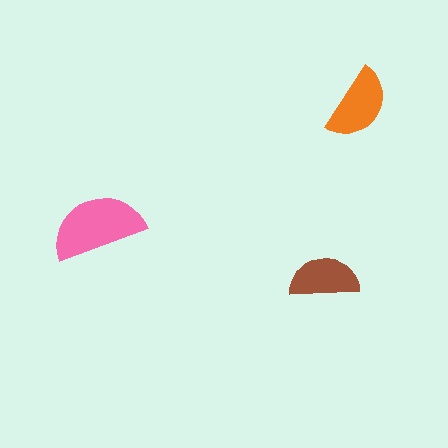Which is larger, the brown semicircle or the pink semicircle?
The pink one.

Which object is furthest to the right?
The orange semicircle is rightmost.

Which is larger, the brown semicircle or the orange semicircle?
The orange one.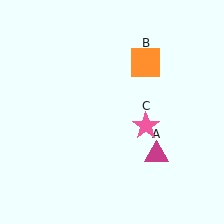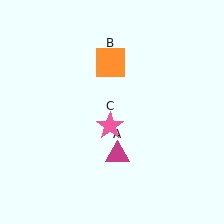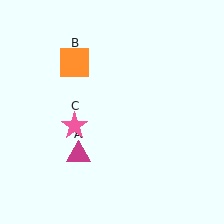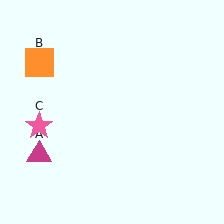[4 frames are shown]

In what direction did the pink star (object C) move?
The pink star (object C) moved left.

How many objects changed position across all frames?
3 objects changed position: magenta triangle (object A), orange square (object B), pink star (object C).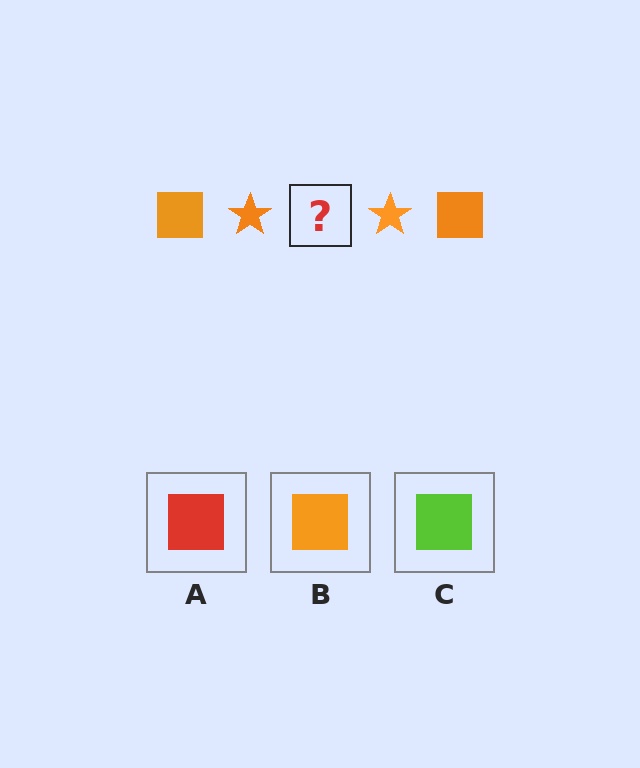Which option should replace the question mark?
Option B.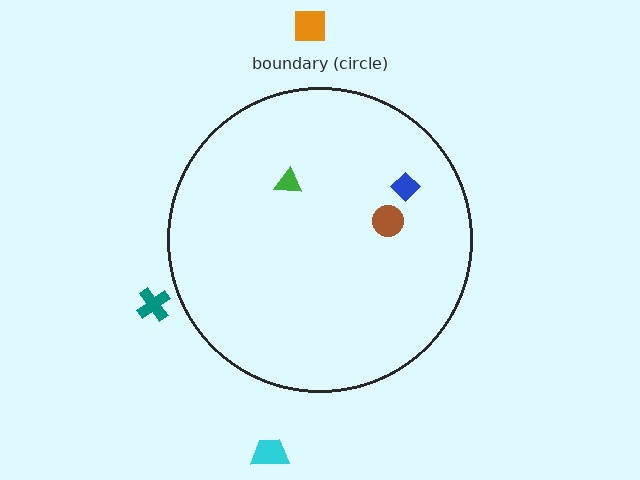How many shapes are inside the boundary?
3 inside, 3 outside.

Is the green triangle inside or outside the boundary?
Inside.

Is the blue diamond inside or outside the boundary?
Inside.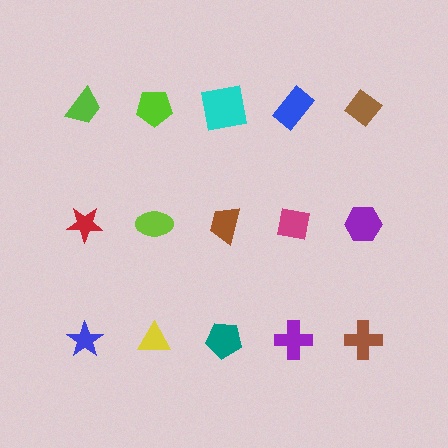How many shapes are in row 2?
5 shapes.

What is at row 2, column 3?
A brown trapezoid.